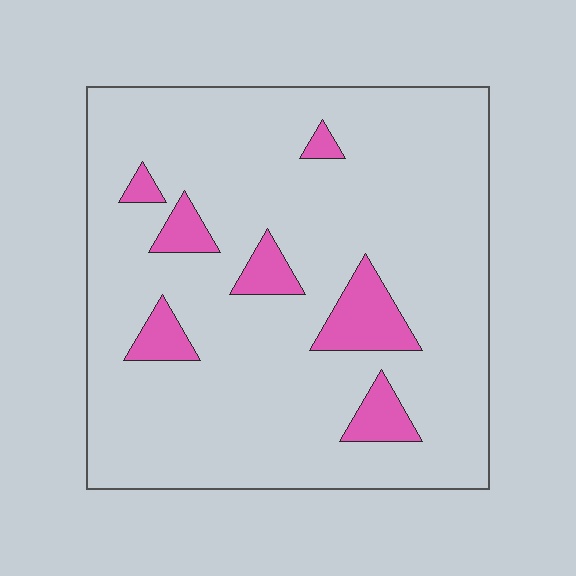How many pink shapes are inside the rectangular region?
7.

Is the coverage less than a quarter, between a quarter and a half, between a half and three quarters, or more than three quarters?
Less than a quarter.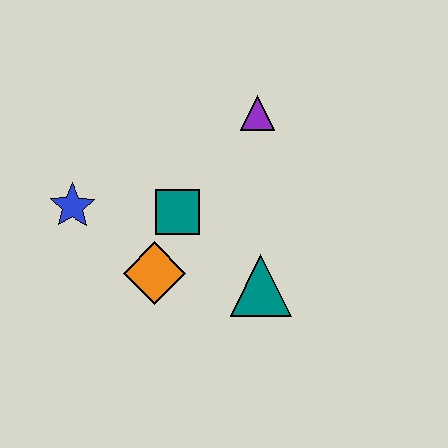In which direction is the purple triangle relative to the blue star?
The purple triangle is to the right of the blue star.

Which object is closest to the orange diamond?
The teal square is closest to the orange diamond.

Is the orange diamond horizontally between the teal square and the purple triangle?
No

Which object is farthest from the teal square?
The purple triangle is farthest from the teal square.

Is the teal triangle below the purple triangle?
Yes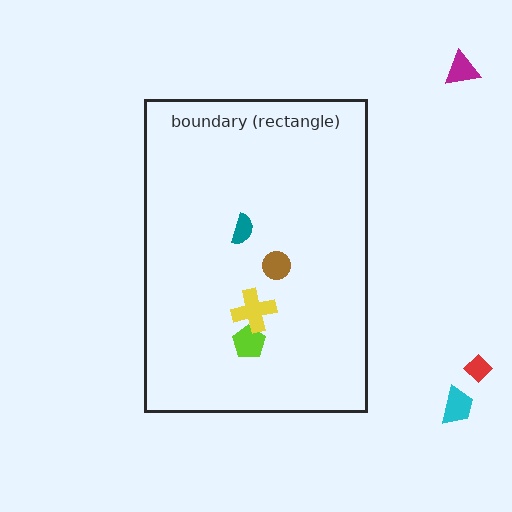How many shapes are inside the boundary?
4 inside, 3 outside.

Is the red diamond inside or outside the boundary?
Outside.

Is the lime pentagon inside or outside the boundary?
Inside.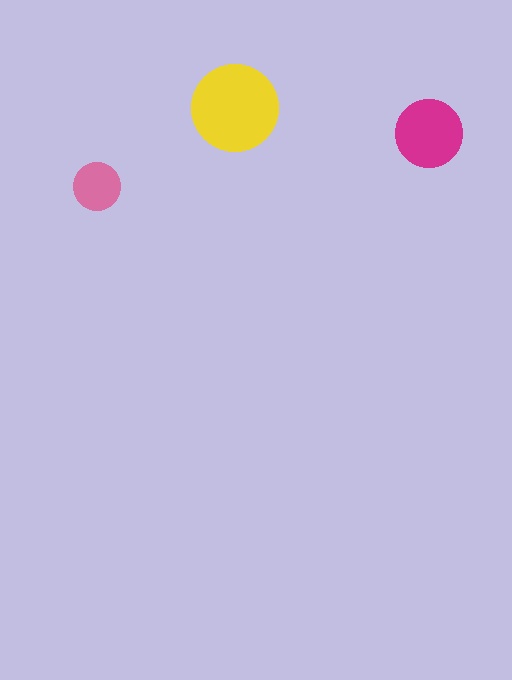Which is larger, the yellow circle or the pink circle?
The yellow one.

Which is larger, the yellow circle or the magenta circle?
The yellow one.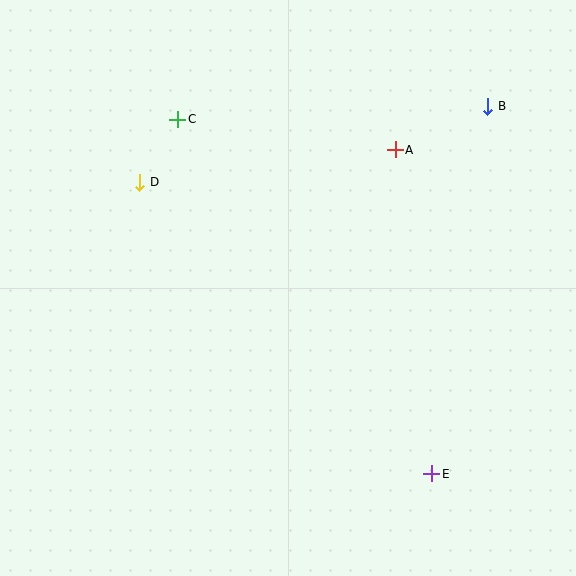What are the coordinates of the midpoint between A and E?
The midpoint between A and E is at (414, 312).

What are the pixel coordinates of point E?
Point E is at (432, 474).